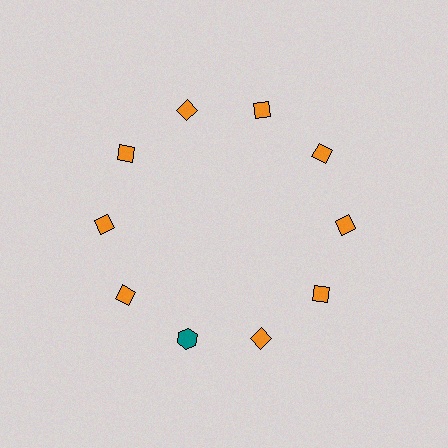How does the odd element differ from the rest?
It differs in both color (teal instead of orange) and shape (hexagon instead of diamond).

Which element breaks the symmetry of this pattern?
The teal hexagon at roughly the 7 o'clock position breaks the symmetry. All other shapes are orange diamonds.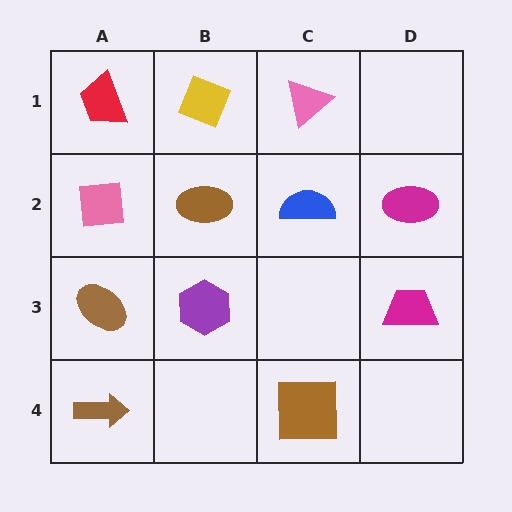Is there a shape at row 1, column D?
No, that cell is empty.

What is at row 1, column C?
A pink triangle.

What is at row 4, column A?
A brown arrow.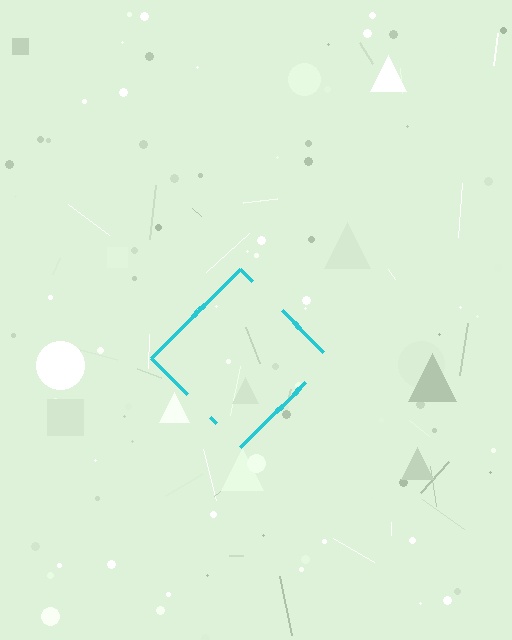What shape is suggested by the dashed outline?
The dashed outline suggests a diamond.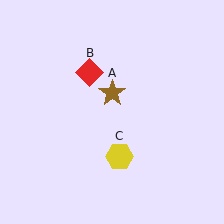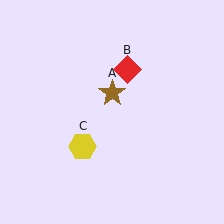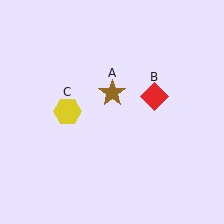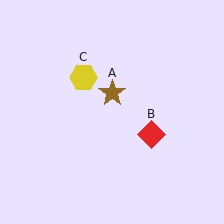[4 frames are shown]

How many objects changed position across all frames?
2 objects changed position: red diamond (object B), yellow hexagon (object C).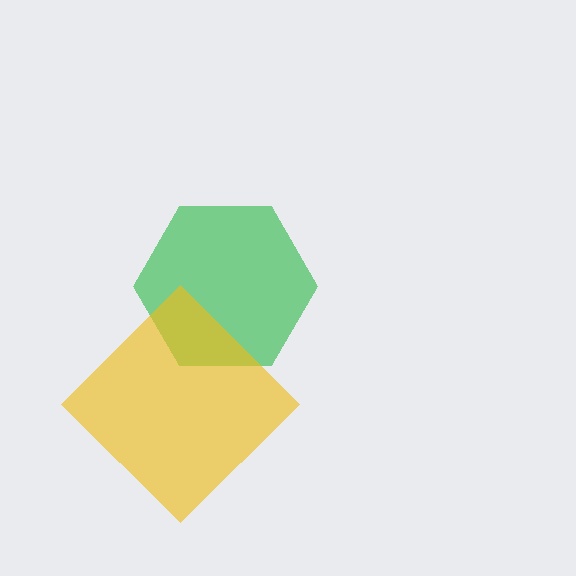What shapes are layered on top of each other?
The layered shapes are: a green hexagon, a yellow diamond.